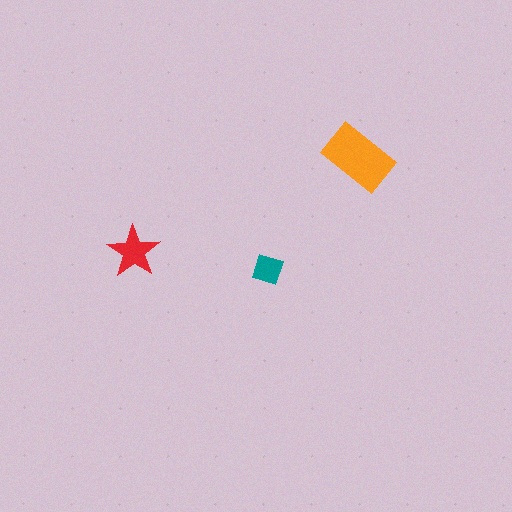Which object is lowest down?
The teal diamond is bottommost.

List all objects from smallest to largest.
The teal diamond, the red star, the orange rectangle.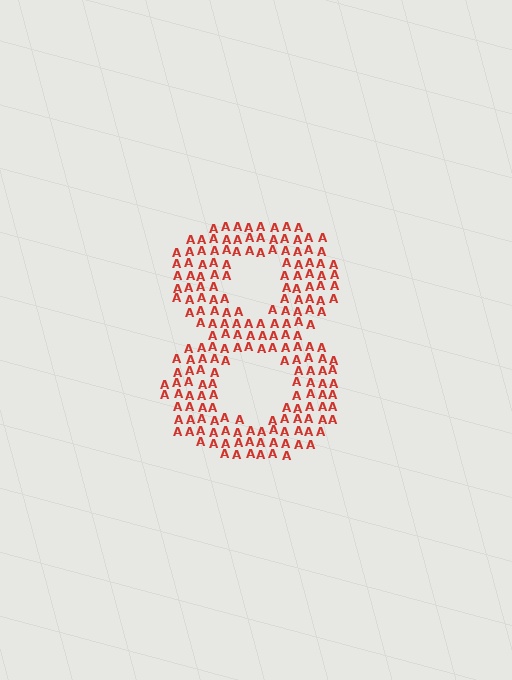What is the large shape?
The large shape is the digit 8.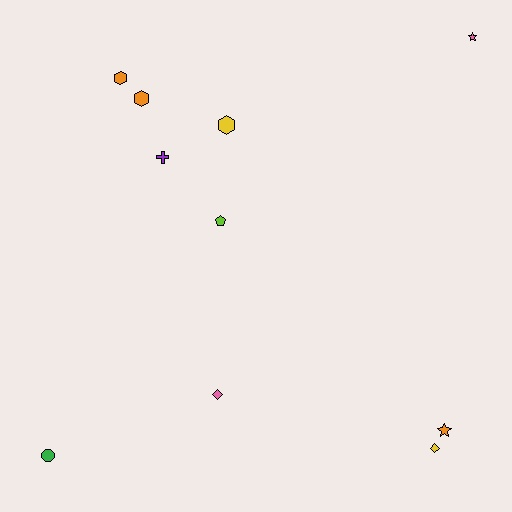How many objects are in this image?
There are 10 objects.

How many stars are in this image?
There are 2 stars.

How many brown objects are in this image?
There are no brown objects.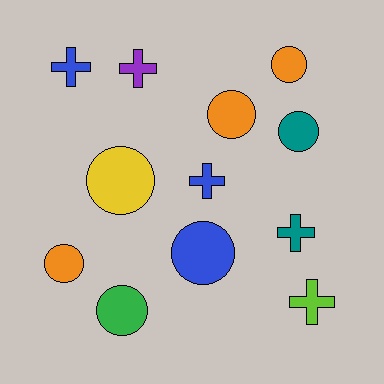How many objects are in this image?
There are 12 objects.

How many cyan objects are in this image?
There are no cyan objects.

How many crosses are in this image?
There are 5 crosses.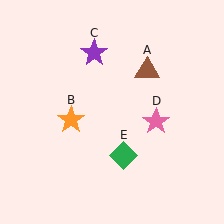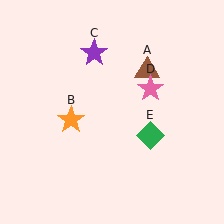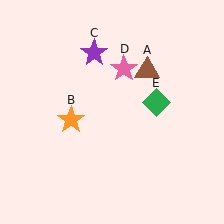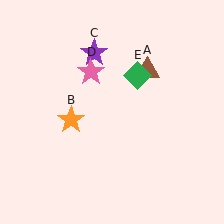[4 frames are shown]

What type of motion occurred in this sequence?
The pink star (object D), green diamond (object E) rotated counterclockwise around the center of the scene.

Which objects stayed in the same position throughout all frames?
Brown triangle (object A) and orange star (object B) and purple star (object C) remained stationary.